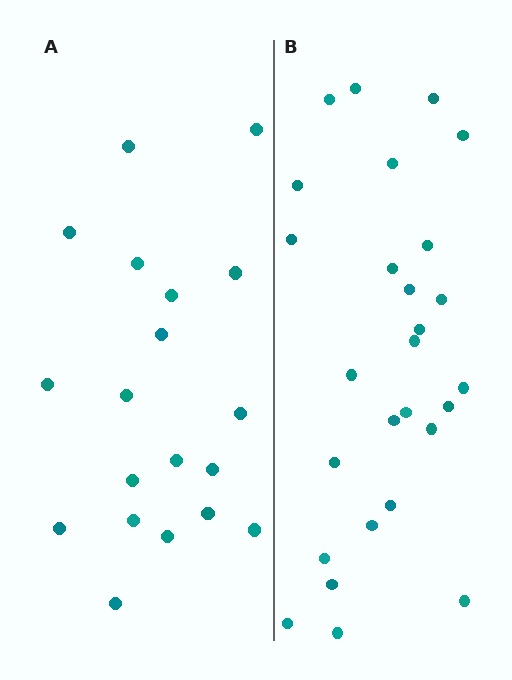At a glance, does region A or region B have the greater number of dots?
Region B (the right region) has more dots.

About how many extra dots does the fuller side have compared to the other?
Region B has roughly 8 or so more dots than region A.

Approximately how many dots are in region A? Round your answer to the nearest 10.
About 20 dots. (The exact count is 19, which rounds to 20.)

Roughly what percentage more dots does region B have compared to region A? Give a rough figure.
About 40% more.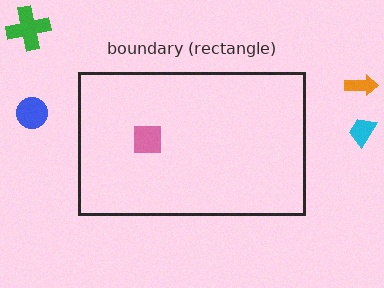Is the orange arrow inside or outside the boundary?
Outside.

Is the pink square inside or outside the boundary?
Inside.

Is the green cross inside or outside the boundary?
Outside.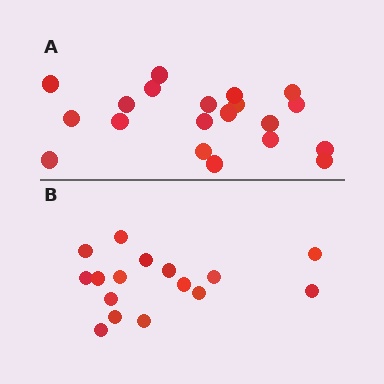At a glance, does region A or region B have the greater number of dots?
Region A (the top region) has more dots.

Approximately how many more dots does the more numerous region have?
Region A has about 4 more dots than region B.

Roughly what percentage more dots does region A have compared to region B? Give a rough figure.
About 25% more.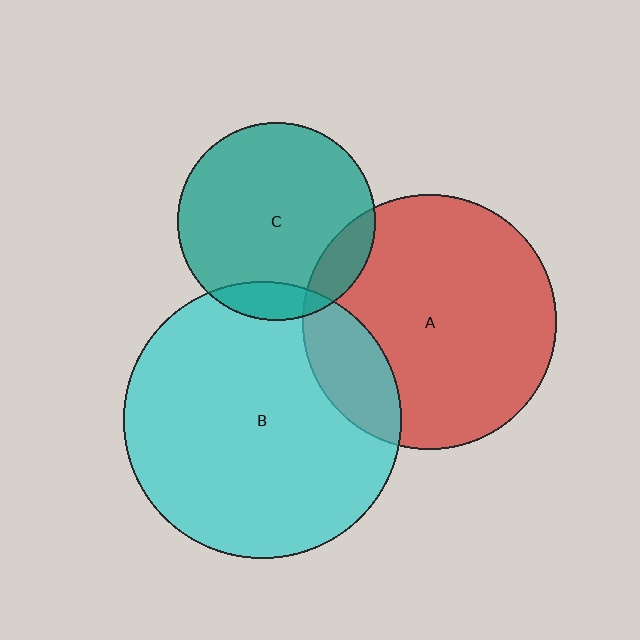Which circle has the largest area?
Circle B (cyan).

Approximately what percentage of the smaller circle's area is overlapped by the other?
Approximately 10%.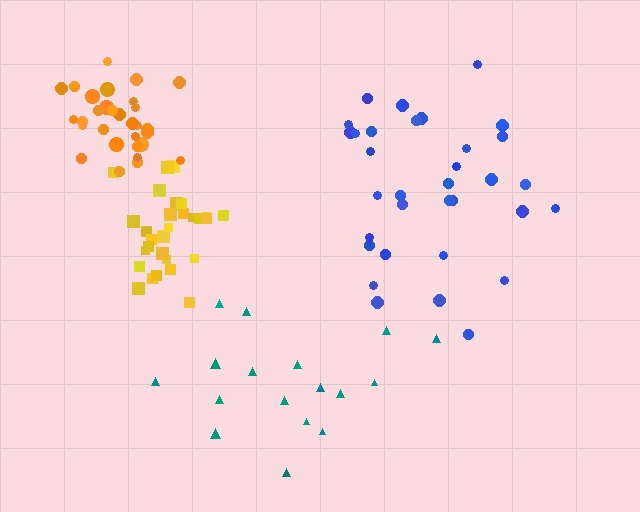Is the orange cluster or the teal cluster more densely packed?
Orange.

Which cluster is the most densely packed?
Orange.